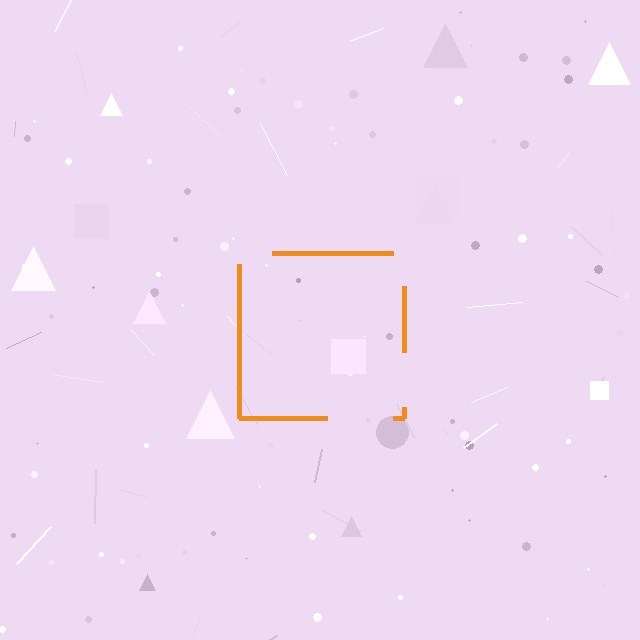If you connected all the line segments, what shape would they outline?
They would outline a square.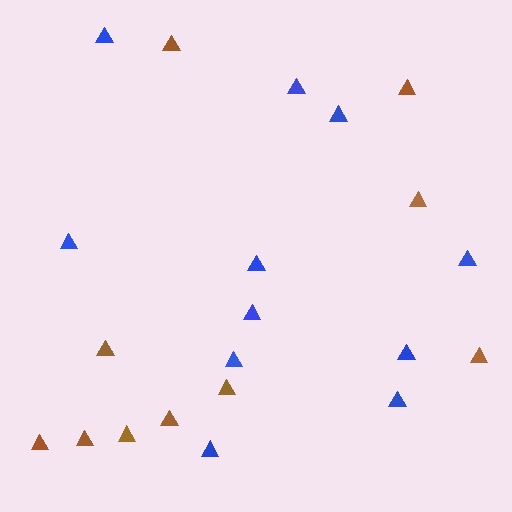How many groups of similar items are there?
There are 2 groups: one group of brown triangles (10) and one group of blue triangles (11).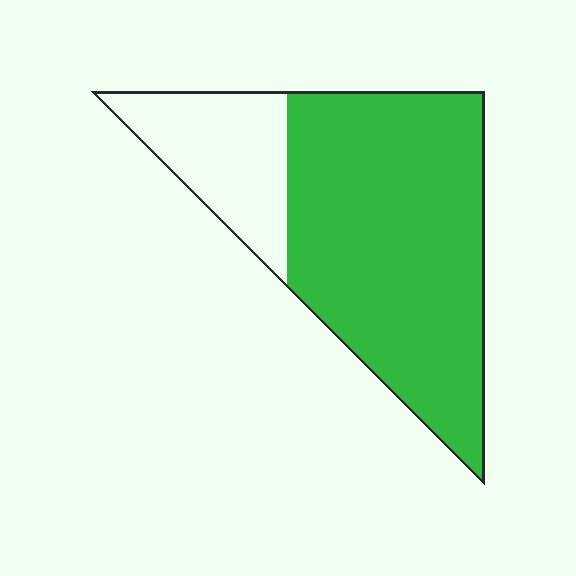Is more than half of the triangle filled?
Yes.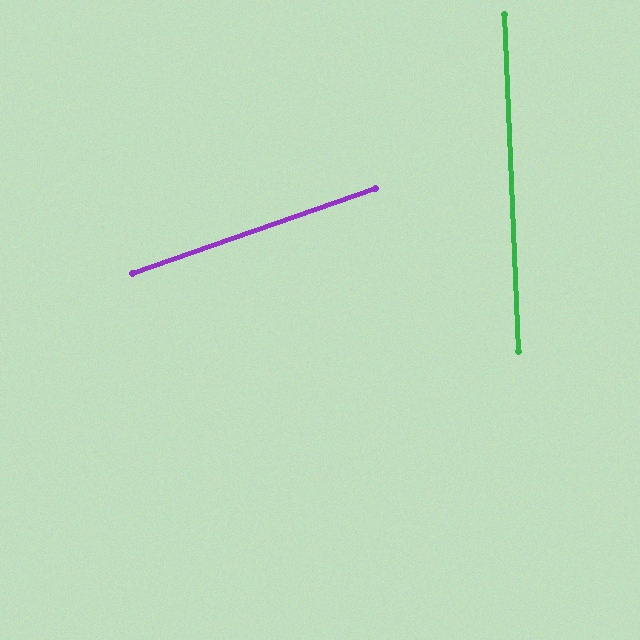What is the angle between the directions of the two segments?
Approximately 73 degrees.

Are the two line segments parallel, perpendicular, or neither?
Neither parallel nor perpendicular — they differ by about 73°.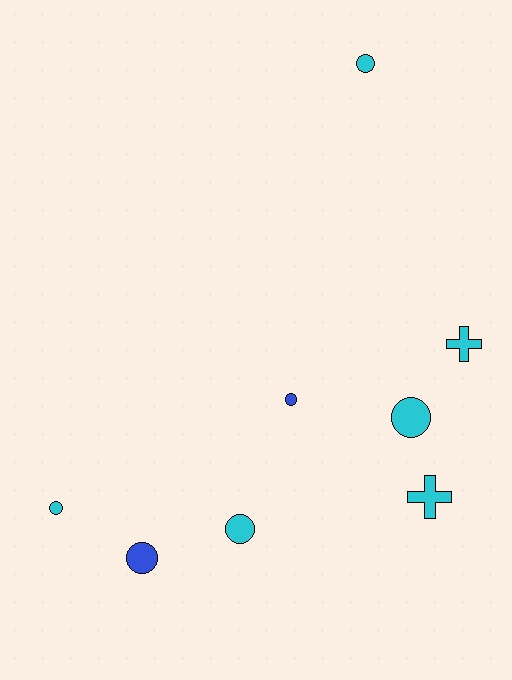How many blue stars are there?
There are no blue stars.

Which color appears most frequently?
Cyan, with 6 objects.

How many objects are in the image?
There are 8 objects.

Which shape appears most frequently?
Circle, with 6 objects.